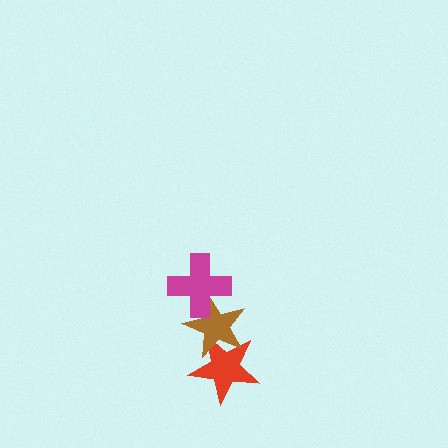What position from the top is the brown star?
The brown star is 2nd from the top.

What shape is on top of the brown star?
The magenta cross is on top of the brown star.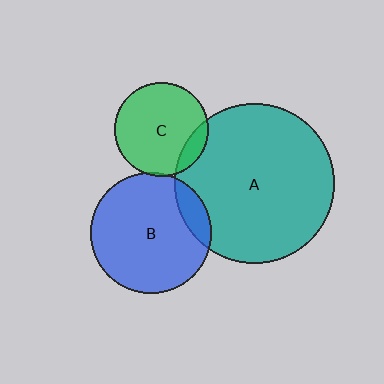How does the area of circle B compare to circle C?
Approximately 1.7 times.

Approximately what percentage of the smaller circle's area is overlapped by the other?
Approximately 15%.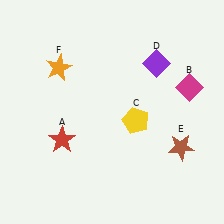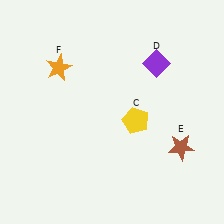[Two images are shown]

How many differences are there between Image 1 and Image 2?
There are 2 differences between the two images.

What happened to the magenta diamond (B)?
The magenta diamond (B) was removed in Image 2. It was in the top-right area of Image 1.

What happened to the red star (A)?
The red star (A) was removed in Image 2. It was in the bottom-left area of Image 1.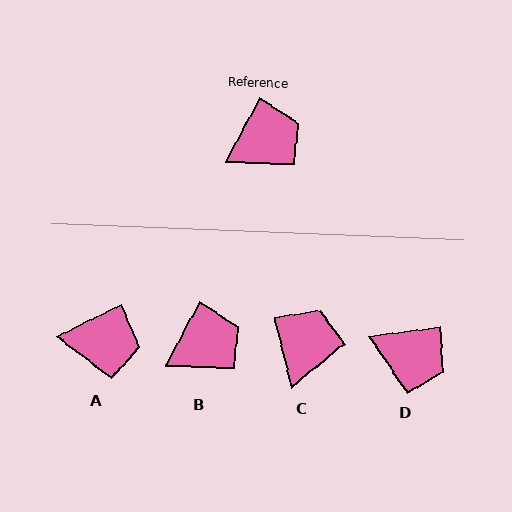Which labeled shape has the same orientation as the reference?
B.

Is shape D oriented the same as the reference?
No, it is off by about 55 degrees.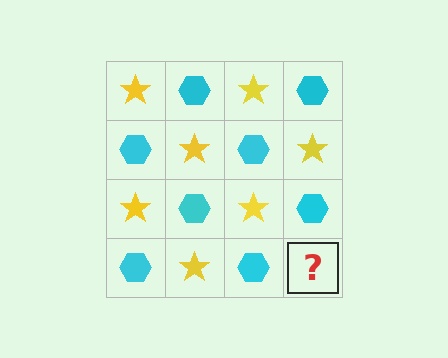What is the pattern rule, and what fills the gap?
The rule is that it alternates yellow star and cyan hexagon in a checkerboard pattern. The gap should be filled with a yellow star.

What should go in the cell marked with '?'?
The missing cell should contain a yellow star.